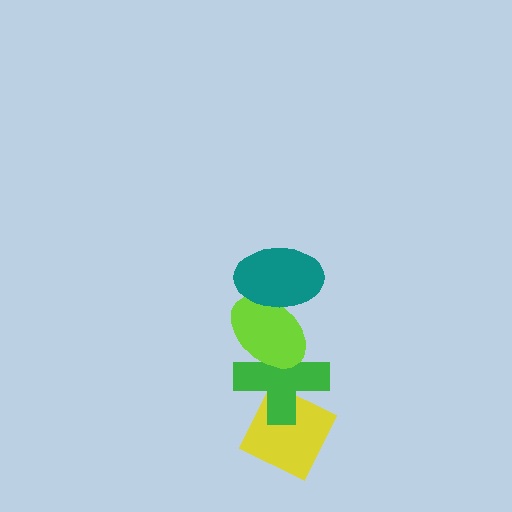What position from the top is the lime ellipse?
The lime ellipse is 2nd from the top.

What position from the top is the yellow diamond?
The yellow diamond is 4th from the top.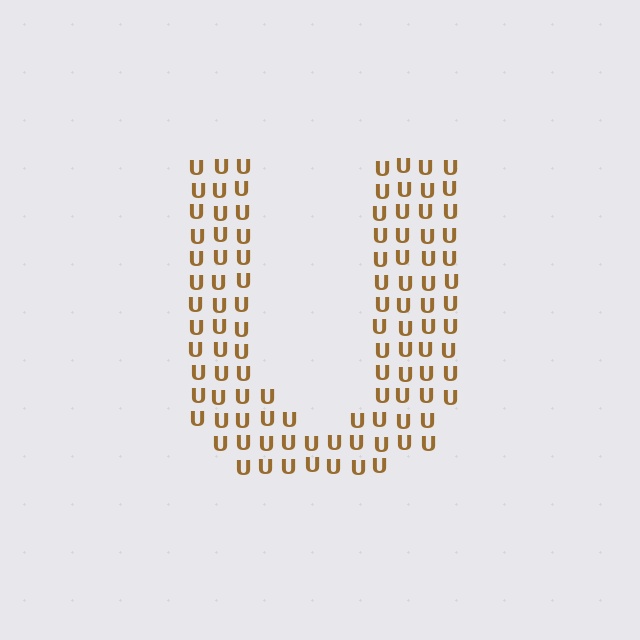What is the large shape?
The large shape is the letter U.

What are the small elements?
The small elements are letter U's.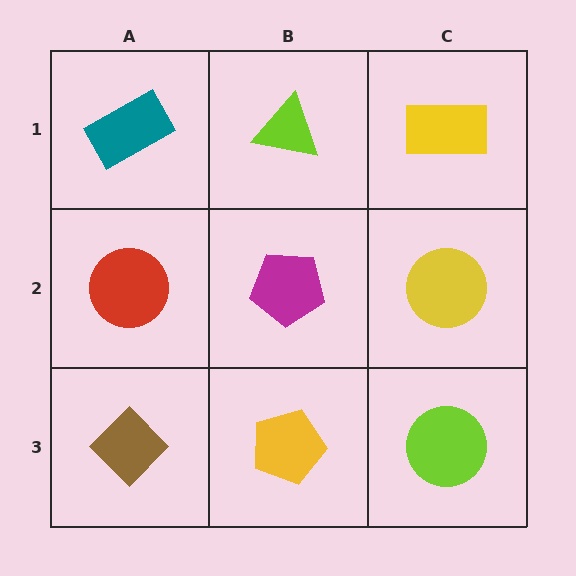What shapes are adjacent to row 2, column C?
A yellow rectangle (row 1, column C), a lime circle (row 3, column C), a magenta pentagon (row 2, column B).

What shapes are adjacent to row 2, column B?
A lime triangle (row 1, column B), a yellow pentagon (row 3, column B), a red circle (row 2, column A), a yellow circle (row 2, column C).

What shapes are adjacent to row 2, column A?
A teal rectangle (row 1, column A), a brown diamond (row 3, column A), a magenta pentagon (row 2, column B).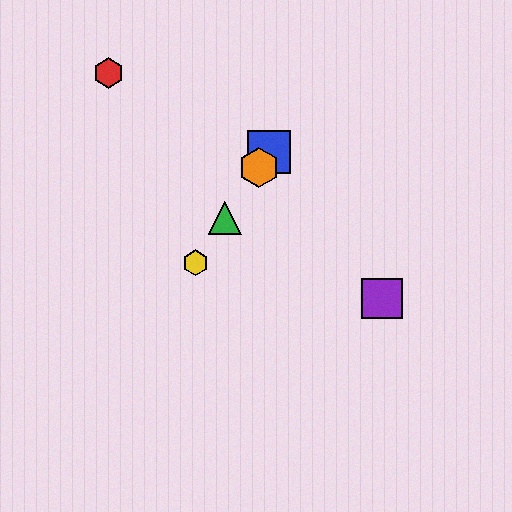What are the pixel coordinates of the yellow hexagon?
The yellow hexagon is at (195, 263).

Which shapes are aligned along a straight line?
The blue square, the green triangle, the yellow hexagon, the orange hexagon are aligned along a straight line.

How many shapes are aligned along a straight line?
4 shapes (the blue square, the green triangle, the yellow hexagon, the orange hexagon) are aligned along a straight line.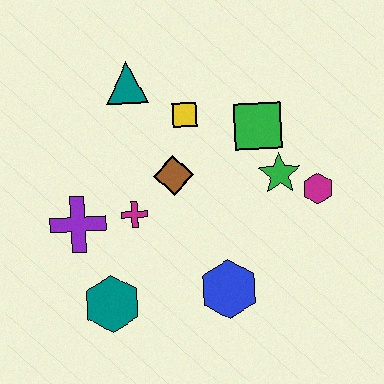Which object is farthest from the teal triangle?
The blue hexagon is farthest from the teal triangle.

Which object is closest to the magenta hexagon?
The green star is closest to the magenta hexagon.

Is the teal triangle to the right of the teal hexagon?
Yes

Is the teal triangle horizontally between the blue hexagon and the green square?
No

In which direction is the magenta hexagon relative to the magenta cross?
The magenta hexagon is to the right of the magenta cross.